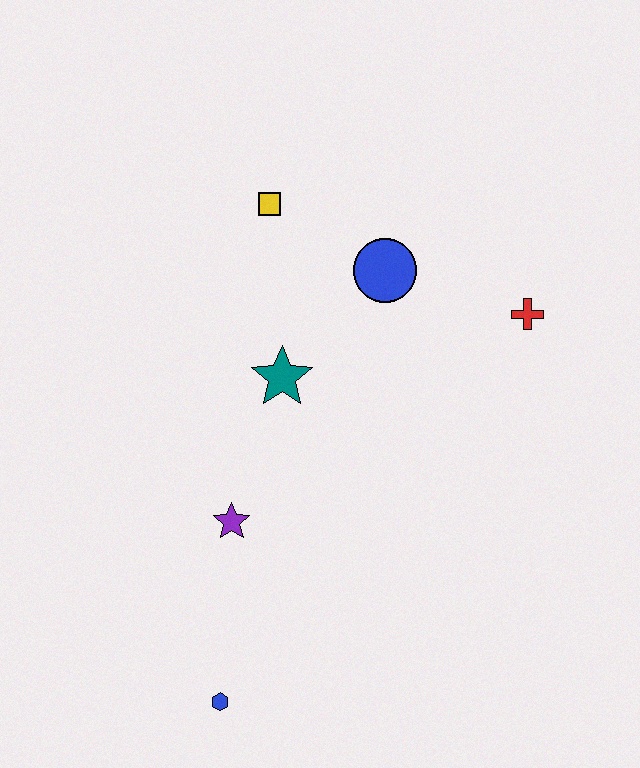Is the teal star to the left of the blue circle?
Yes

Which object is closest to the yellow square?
The blue circle is closest to the yellow square.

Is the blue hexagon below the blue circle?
Yes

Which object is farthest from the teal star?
The blue hexagon is farthest from the teal star.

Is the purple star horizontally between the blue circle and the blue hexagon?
Yes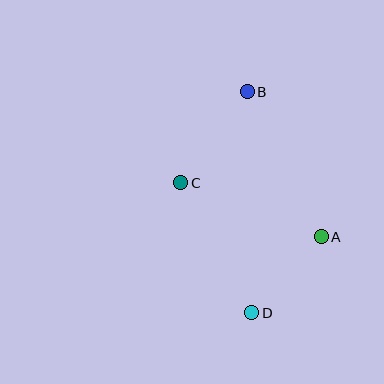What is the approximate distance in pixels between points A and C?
The distance between A and C is approximately 150 pixels.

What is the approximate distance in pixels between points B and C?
The distance between B and C is approximately 113 pixels.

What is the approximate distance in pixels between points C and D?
The distance between C and D is approximately 148 pixels.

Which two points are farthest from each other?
Points B and D are farthest from each other.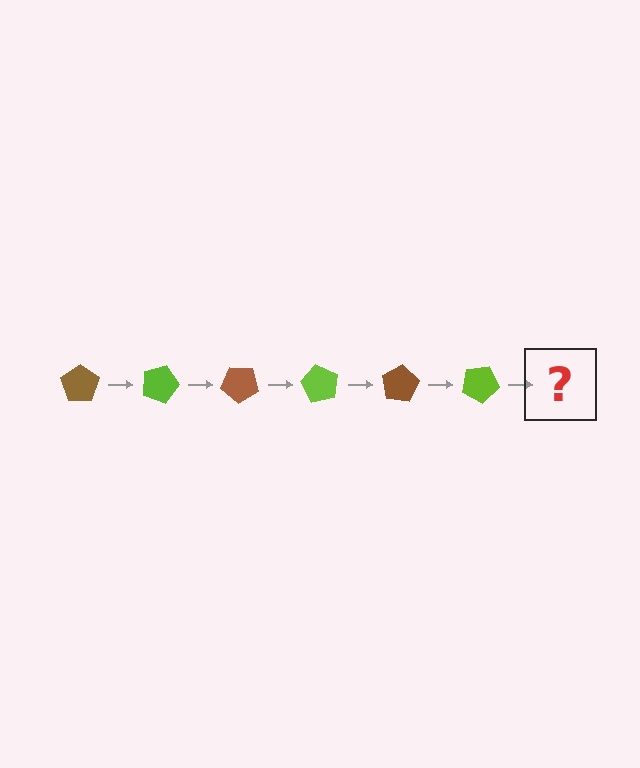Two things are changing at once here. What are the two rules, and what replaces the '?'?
The two rules are that it rotates 20 degrees each step and the color cycles through brown and lime. The '?' should be a brown pentagon, rotated 120 degrees from the start.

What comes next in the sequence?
The next element should be a brown pentagon, rotated 120 degrees from the start.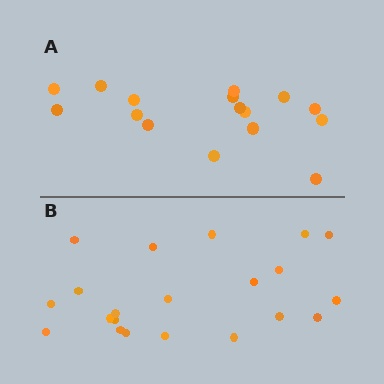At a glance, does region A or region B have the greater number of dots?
Region B (the bottom region) has more dots.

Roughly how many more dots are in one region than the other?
Region B has about 5 more dots than region A.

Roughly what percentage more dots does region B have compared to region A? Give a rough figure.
About 30% more.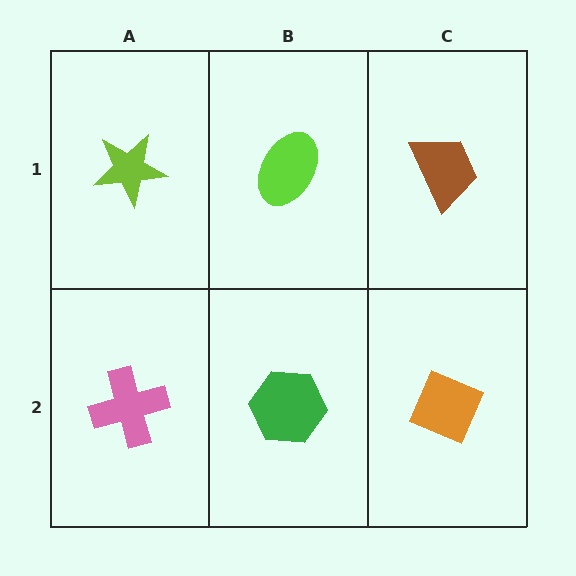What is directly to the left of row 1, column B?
A lime star.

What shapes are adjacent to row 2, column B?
A lime ellipse (row 1, column B), a pink cross (row 2, column A), an orange diamond (row 2, column C).